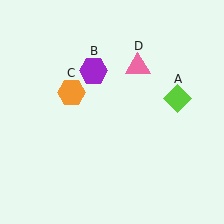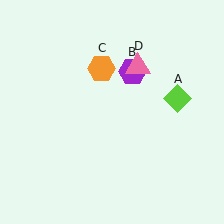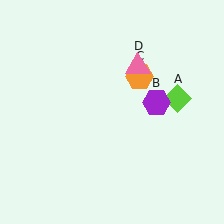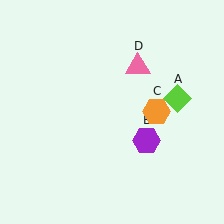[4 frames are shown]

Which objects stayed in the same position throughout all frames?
Lime diamond (object A) and pink triangle (object D) remained stationary.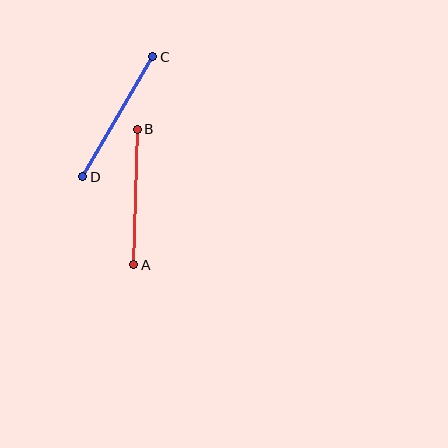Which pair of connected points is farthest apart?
Points C and D are farthest apart.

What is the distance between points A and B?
The distance is approximately 135 pixels.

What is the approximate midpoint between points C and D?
The midpoint is at approximately (118, 117) pixels.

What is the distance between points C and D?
The distance is approximately 139 pixels.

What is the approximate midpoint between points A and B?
The midpoint is at approximately (136, 197) pixels.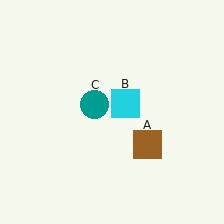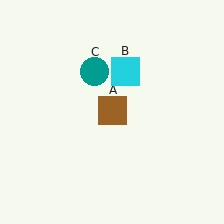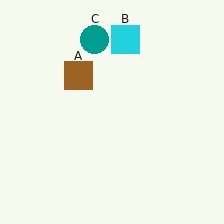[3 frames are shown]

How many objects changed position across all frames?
3 objects changed position: brown square (object A), cyan square (object B), teal circle (object C).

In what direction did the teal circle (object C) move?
The teal circle (object C) moved up.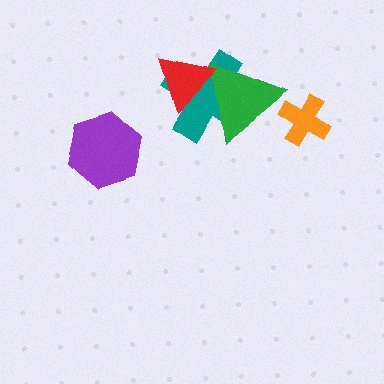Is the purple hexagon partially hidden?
No, no other shape covers it.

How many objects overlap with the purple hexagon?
0 objects overlap with the purple hexagon.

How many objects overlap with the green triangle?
2 objects overlap with the green triangle.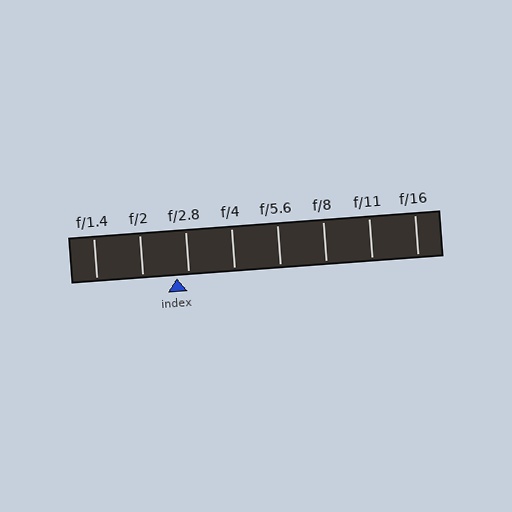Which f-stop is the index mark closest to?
The index mark is closest to f/2.8.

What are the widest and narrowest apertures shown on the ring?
The widest aperture shown is f/1.4 and the narrowest is f/16.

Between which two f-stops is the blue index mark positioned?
The index mark is between f/2 and f/2.8.